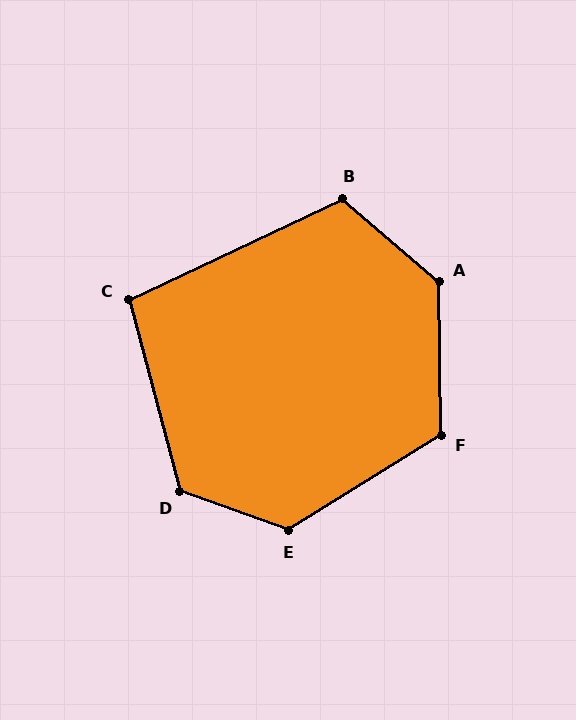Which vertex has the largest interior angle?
A, at approximately 131 degrees.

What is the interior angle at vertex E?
Approximately 128 degrees (obtuse).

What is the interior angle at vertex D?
Approximately 125 degrees (obtuse).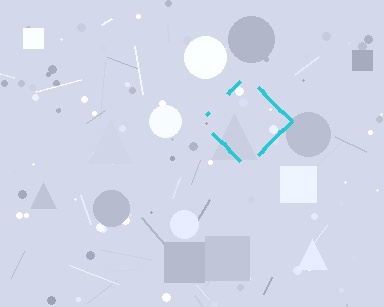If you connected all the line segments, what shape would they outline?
They would outline a diamond.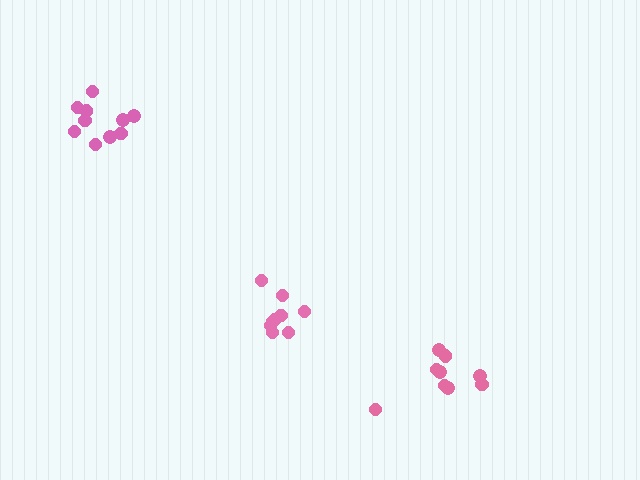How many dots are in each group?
Group 1: 9 dots, Group 2: 9 dots, Group 3: 10 dots (28 total).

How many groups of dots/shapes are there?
There are 3 groups.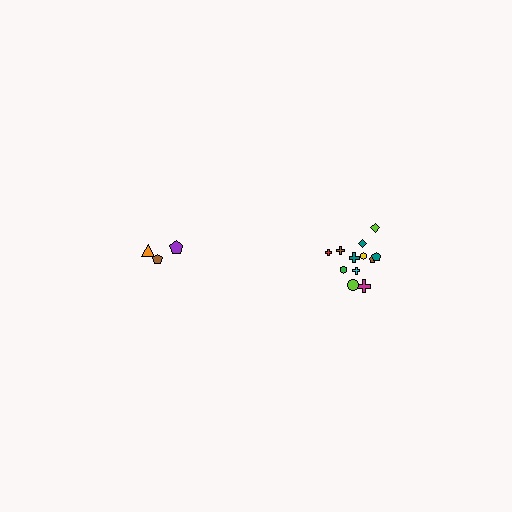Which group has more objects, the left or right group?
The right group.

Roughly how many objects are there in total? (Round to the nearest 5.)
Roughly 15 objects in total.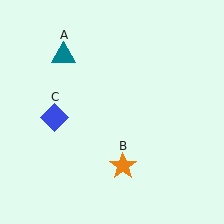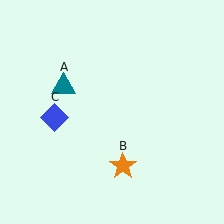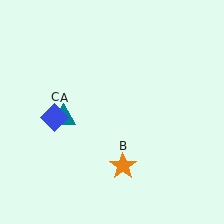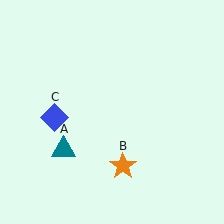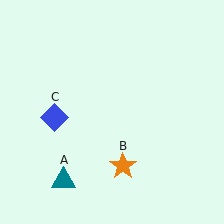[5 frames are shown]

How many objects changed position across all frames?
1 object changed position: teal triangle (object A).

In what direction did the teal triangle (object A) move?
The teal triangle (object A) moved down.